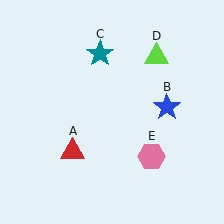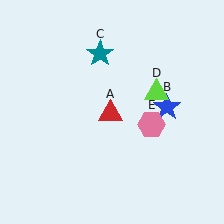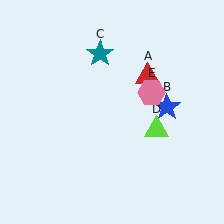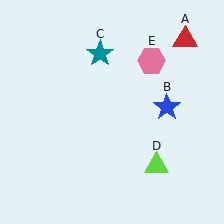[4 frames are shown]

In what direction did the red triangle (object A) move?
The red triangle (object A) moved up and to the right.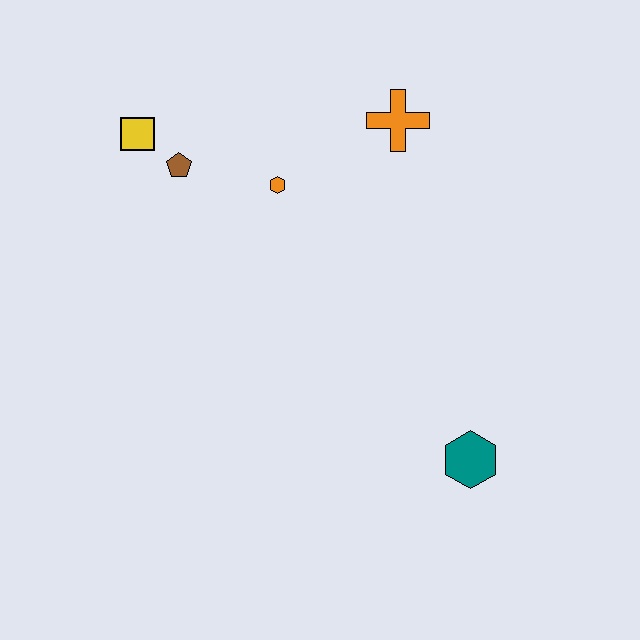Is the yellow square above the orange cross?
No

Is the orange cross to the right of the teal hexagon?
No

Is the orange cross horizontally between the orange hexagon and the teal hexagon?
Yes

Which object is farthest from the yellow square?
The teal hexagon is farthest from the yellow square.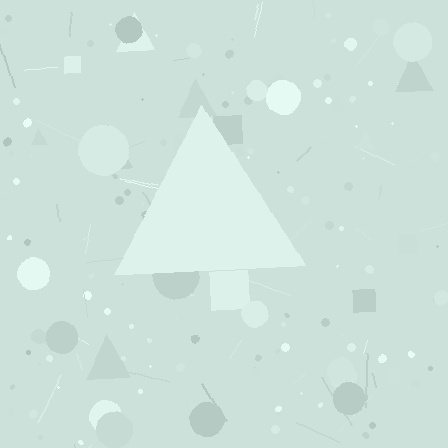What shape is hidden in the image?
A triangle is hidden in the image.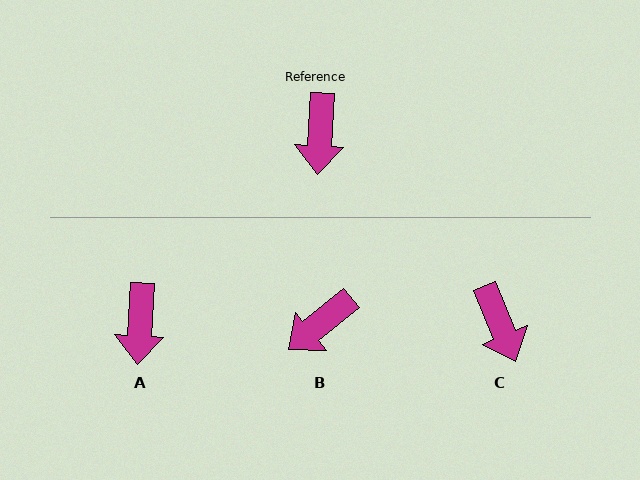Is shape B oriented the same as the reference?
No, it is off by about 47 degrees.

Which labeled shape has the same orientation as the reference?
A.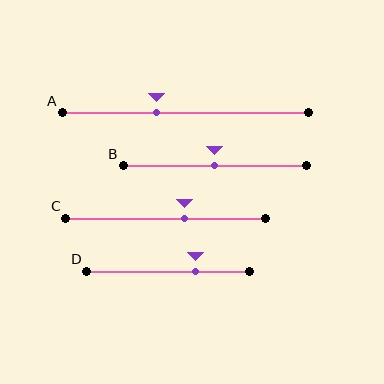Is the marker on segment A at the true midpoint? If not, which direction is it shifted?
No, the marker on segment A is shifted to the left by about 12% of the segment length.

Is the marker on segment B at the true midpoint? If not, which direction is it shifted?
Yes, the marker on segment B is at the true midpoint.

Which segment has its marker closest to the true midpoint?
Segment B has its marker closest to the true midpoint.